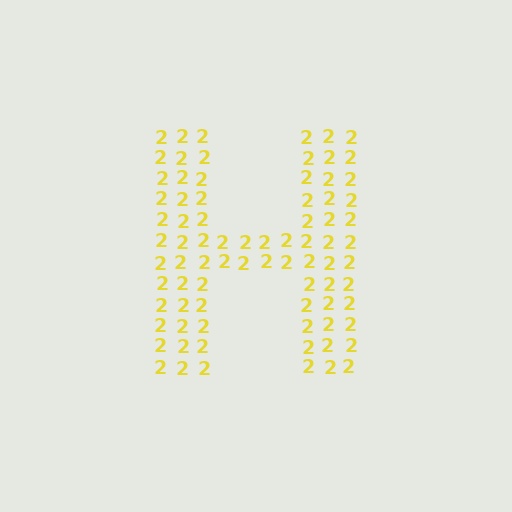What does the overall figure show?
The overall figure shows the letter H.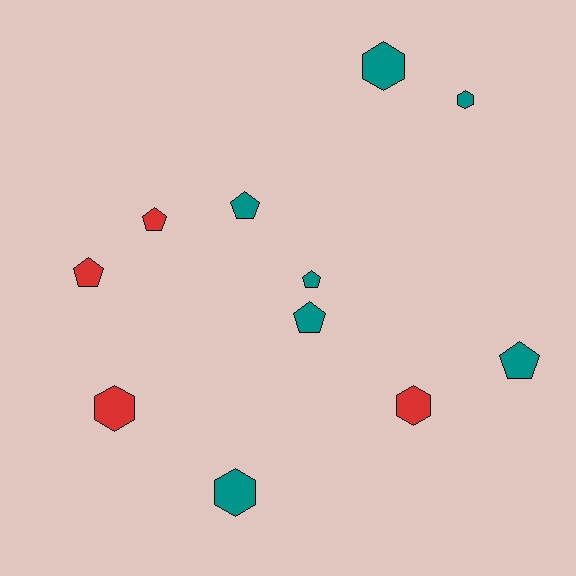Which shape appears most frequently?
Pentagon, with 6 objects.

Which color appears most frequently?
Teal, with 7 objects.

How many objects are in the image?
There are 11 objects.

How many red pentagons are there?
There are 2 red pentagons.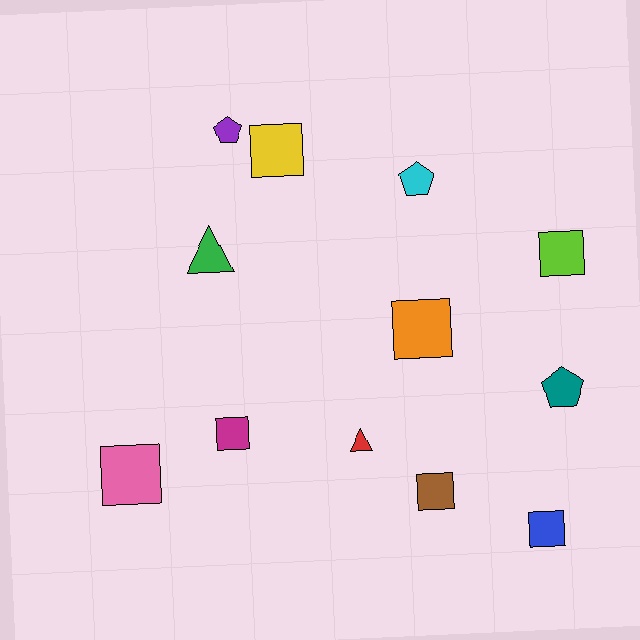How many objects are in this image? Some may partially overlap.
There are 12 objects.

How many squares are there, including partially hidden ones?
There are 7 squares.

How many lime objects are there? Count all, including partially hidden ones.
There is 1 lime object.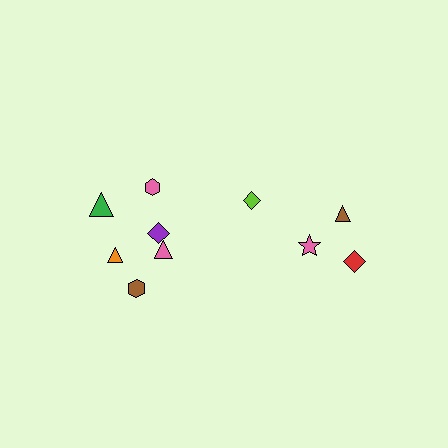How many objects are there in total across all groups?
There are 10 objects.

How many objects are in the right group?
There are 4 objects.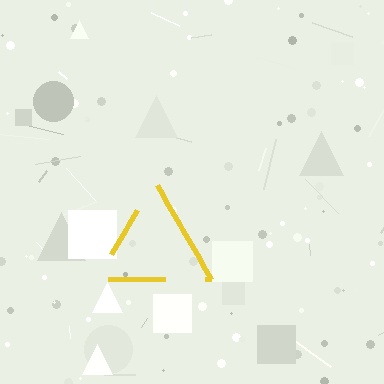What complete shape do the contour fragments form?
The contour fragments form a triangle.